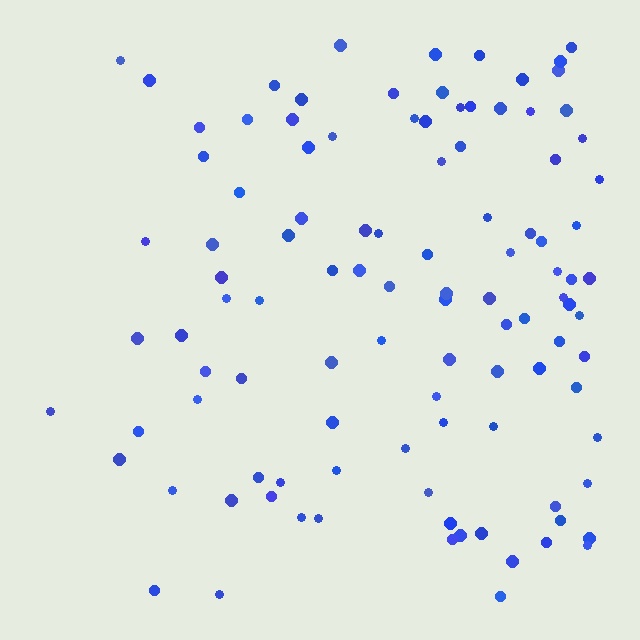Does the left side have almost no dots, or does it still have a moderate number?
Still a moderate number, just noticeably fewer than the right.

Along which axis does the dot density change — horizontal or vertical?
Horizontal.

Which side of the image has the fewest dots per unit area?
The left.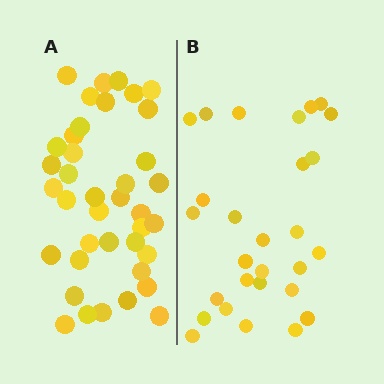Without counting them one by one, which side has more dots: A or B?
Region A (the left region) has more dots.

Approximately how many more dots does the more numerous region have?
Region A has roughly 12 or so more dots than region B.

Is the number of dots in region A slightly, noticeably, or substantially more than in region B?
Region A has noticeably more, but not dramatically so. The ratio is roughly 1.4 to 1.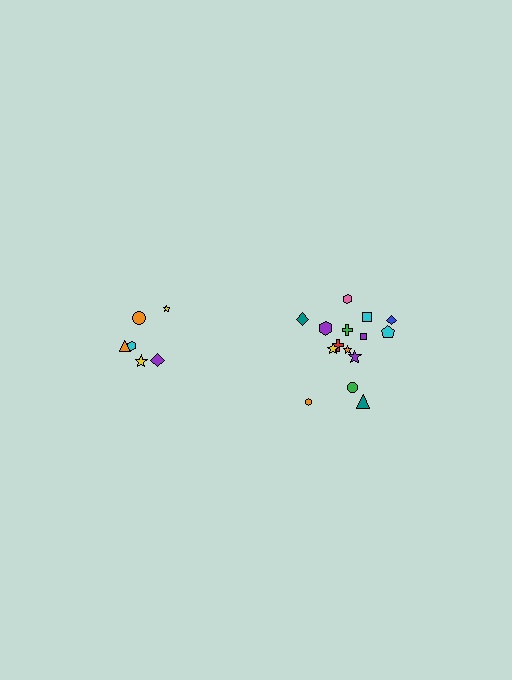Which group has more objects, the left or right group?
The right group.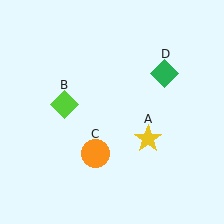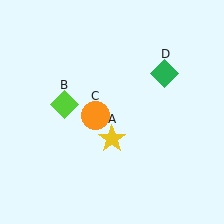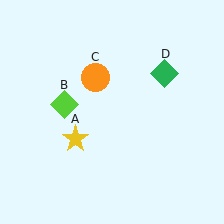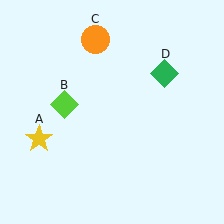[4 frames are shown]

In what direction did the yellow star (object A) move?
The yellow star (object A) moved left.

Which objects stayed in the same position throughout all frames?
Lime diamond (object B) and green diamond (object D) remained stationary.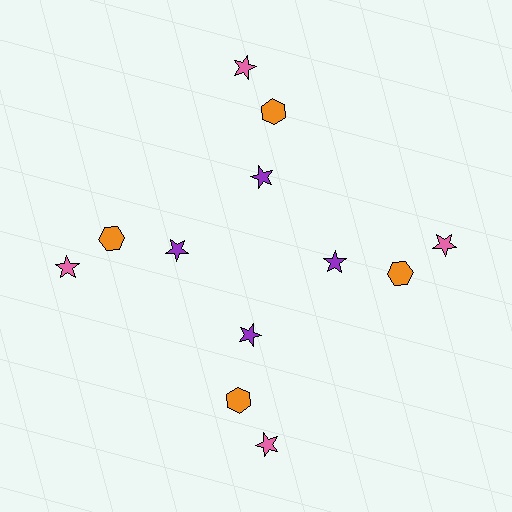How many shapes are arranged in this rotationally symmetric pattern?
There are 12 shapes, arranged in 4 groups of 3.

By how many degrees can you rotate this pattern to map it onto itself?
The pattern maps onto itself every 90 degrees of rotation.